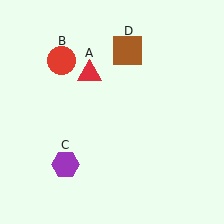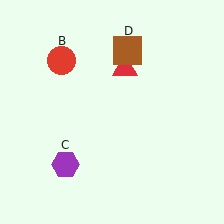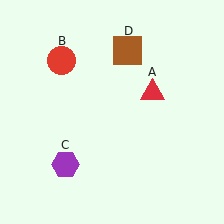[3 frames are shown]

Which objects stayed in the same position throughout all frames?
Red circle (object B) and purple hexagon (object C) and brown square (object D) remained stationary.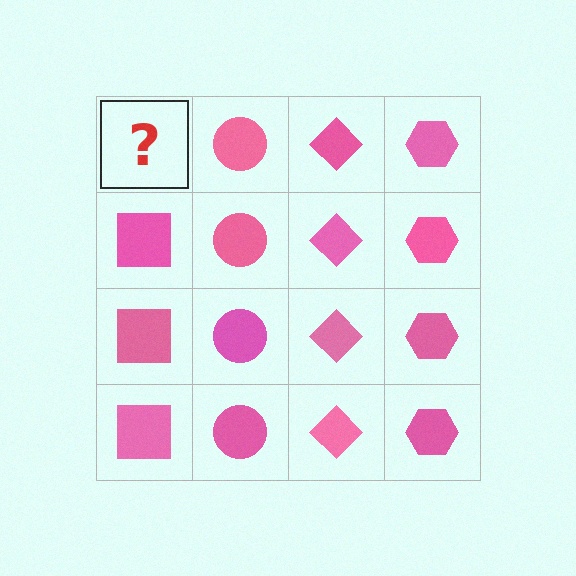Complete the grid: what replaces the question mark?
The question mark should be replaced with a pink square.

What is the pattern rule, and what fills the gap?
The rule is that each column has a consistent shape. The gap should be filled with a pink square.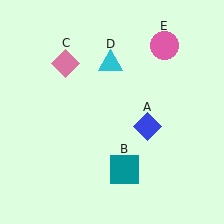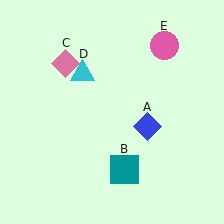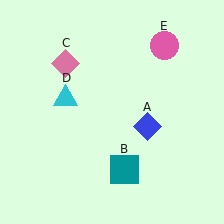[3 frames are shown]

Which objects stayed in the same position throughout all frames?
Blue diamond (object A) and teal square (object B) and pink diamond (object C) and pink circle (object E) remained stationary.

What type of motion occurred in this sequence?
The cyan triangle (object D) rotated counterclockwise around the center of the scene.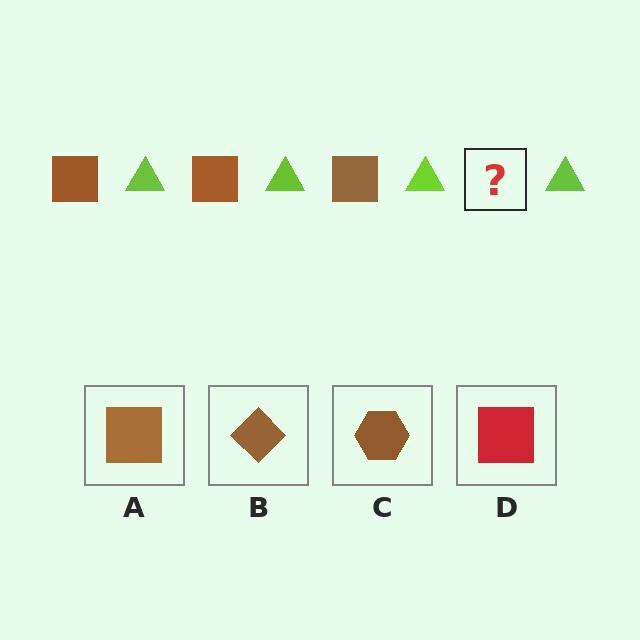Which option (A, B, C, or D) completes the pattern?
A.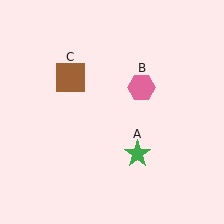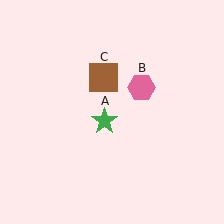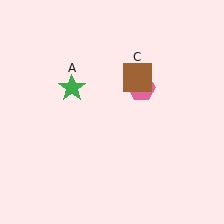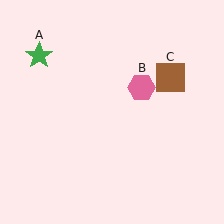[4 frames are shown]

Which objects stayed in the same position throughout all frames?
Pink hexagon (object B) remained stationary.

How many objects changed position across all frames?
2 objects changed position: green star (object A), brown square (object C).